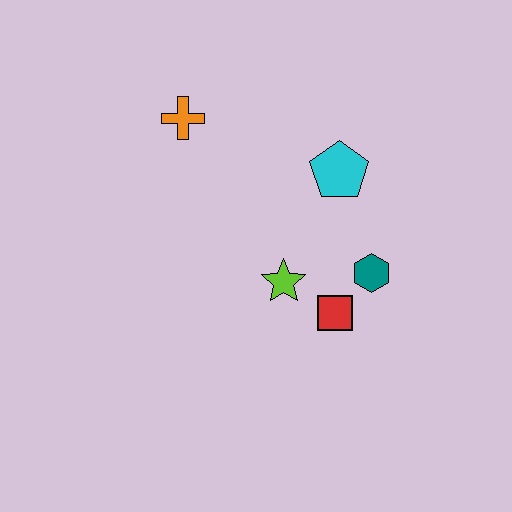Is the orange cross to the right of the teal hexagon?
No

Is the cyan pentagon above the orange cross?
No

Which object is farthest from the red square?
The orange cross is farthest from the red square.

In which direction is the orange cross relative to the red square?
The orange cross is above the red square.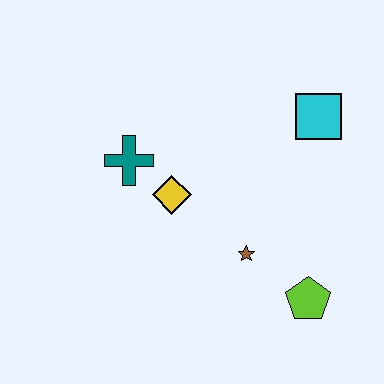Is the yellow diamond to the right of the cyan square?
No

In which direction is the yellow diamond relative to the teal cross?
The yellow diamond is to the right of the teal cross.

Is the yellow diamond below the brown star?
No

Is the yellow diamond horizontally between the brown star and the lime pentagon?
No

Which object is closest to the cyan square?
The brown star is closest to the cyan square.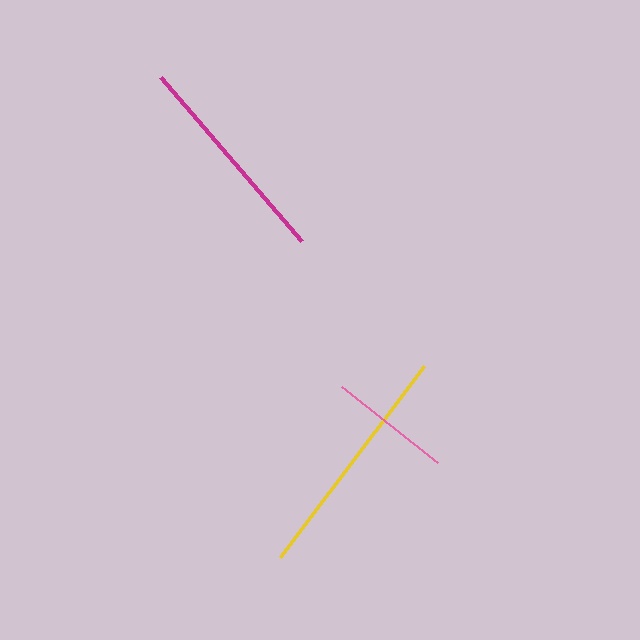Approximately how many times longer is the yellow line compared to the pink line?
The yellow line is approximately 2.0 times the length of the pink line.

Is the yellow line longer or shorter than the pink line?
The yellow line is longer than the pink line.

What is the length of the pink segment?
The pink segment is approximately 123 pixels long.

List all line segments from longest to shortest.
From longest to shortest: yellow, magenta, pink.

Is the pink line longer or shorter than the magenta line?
The magenta line is longer than the pink line.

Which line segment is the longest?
The yellow line is the longest at approximately 240 pixels.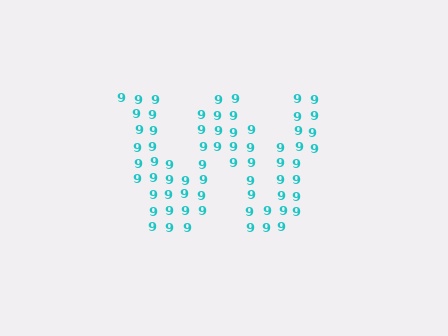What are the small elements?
The small elements are digit 9's.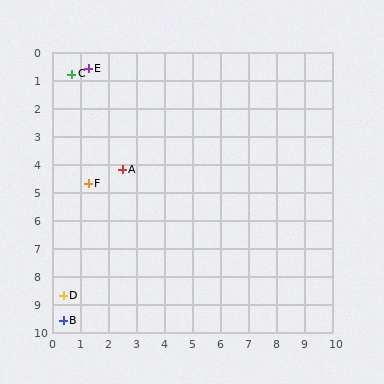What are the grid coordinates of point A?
Point A is at approximately (2.5, 4.2).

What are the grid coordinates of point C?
Point C is at approximately (0.7, 0.8).